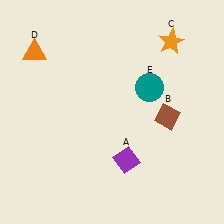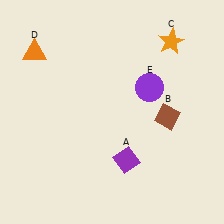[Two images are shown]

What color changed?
The circle (E) changed from teal in Image 1 to purple in Image 2.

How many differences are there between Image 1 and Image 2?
There is 1 difference between the two images.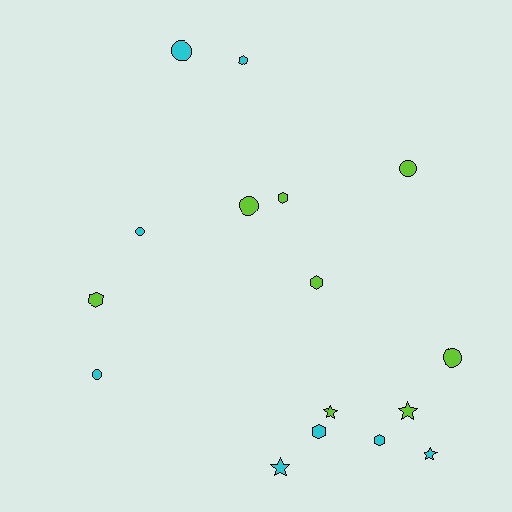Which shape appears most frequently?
Hexagon, with 6 objects.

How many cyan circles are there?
There are 3 cyan circles.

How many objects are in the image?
There are 16 objects.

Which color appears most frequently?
Lime, with 8 objects.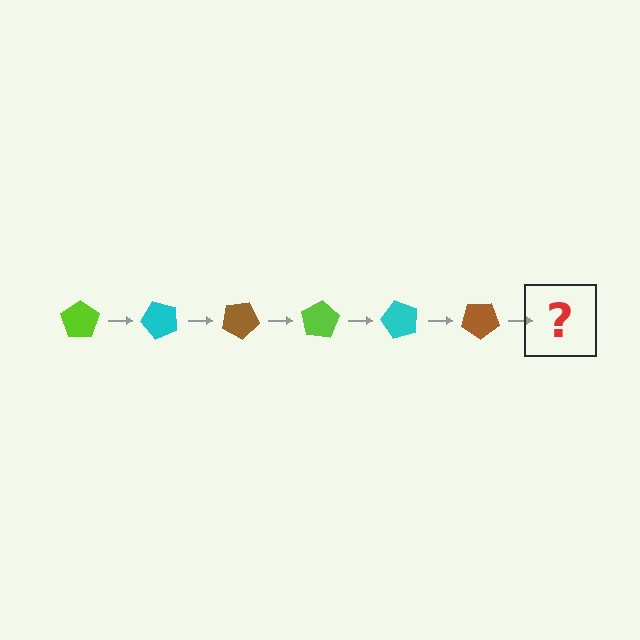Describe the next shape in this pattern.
It should be a lime pentagon, rotated 300 degrees from the start.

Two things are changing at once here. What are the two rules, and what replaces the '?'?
The two rules are that it rotates 50 degrees each step and the color cycles through lime, cyan, and brown. The '?' should be a lime pentagon, rotated 300 degrees from the start.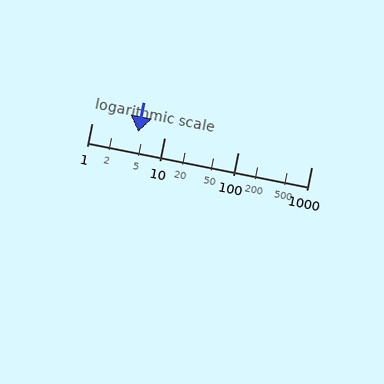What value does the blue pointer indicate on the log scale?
The pointer indicates approximately 4.3.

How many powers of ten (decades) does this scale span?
The scale spans 3 decades, from 1 to 1000.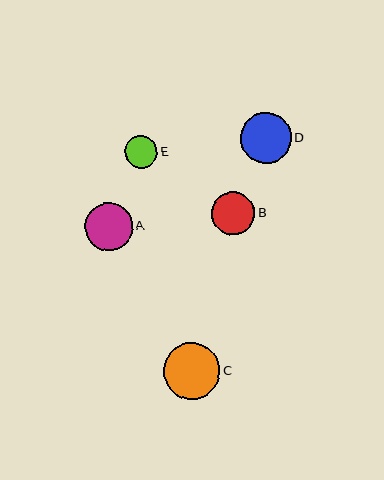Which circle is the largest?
Circle C is the largest with a size of approximately 56 pixels.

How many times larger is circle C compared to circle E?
Circle C is approximately 1.7 times the size of circle E.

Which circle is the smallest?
Circle E is the smallest with a size of approximately 33 pixels.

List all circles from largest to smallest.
From largest to smallest: C, D, A, B, E.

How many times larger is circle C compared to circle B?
Circle C is approximately 1.3 times the size of circle B.